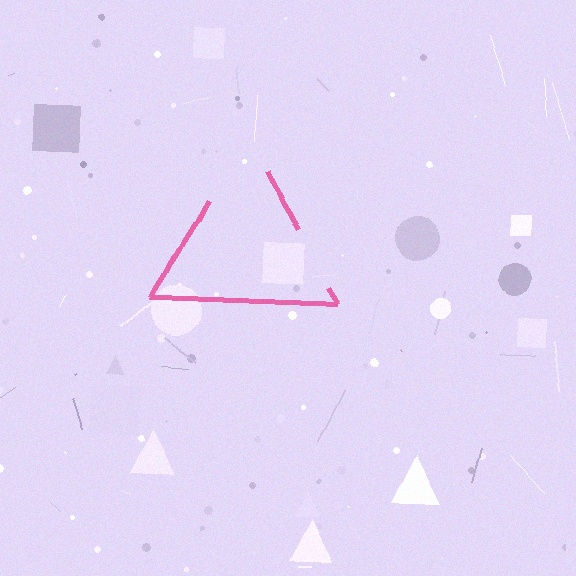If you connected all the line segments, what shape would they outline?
They would outline a triangle.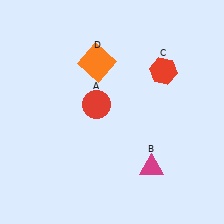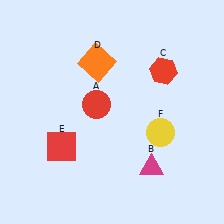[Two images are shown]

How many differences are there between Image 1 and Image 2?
There are 2 differences between the two images.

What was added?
A red square (E), a yellow circle (F) were added in Image 2.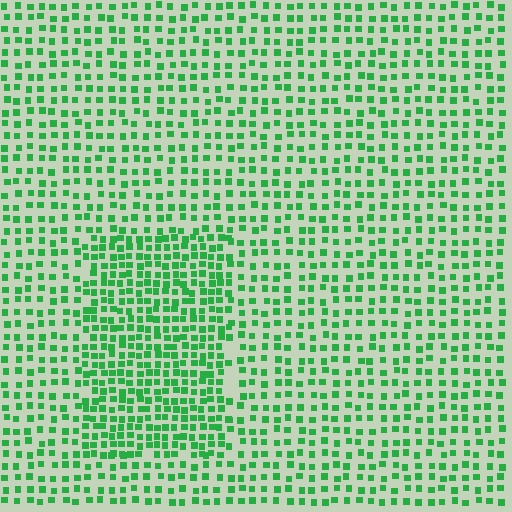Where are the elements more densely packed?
The elements are more densely packed inside the rectangle boundary.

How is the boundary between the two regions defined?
The boundary is defined by a change in element density (approximately 1.7x ratio). All elements are the same color, size, and shape.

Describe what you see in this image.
The image contains small green elements arranged at two different densities. A rectangle-shaped region is visible where the elements are more densely packed than the surrounding area.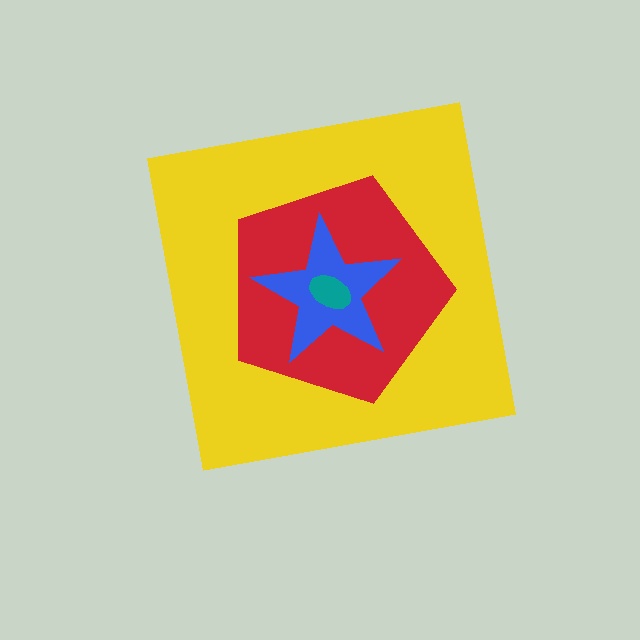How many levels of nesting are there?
4.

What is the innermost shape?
The teal ellipse.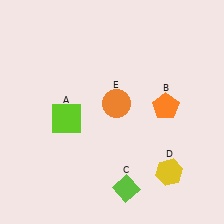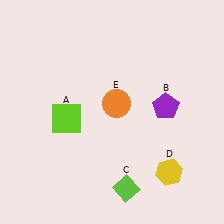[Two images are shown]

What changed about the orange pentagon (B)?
In Image 1, B is orange. In Image 2, it changed to purple.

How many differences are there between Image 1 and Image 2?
There is 1 difference between the two images.